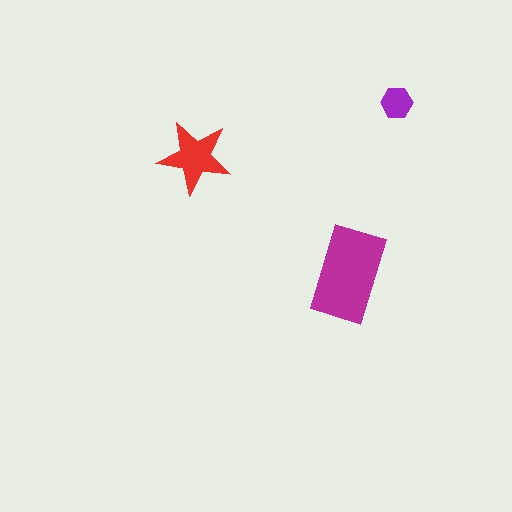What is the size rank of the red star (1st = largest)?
2nd.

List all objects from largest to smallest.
The magenta rectangle, the red star, the purple hexagon.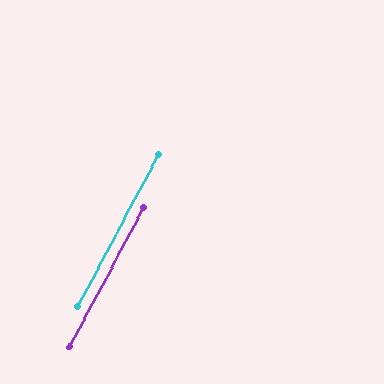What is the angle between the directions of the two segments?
Approximately 0 degrees.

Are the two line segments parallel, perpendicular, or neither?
Parallel — their directions differ by only 0.3°.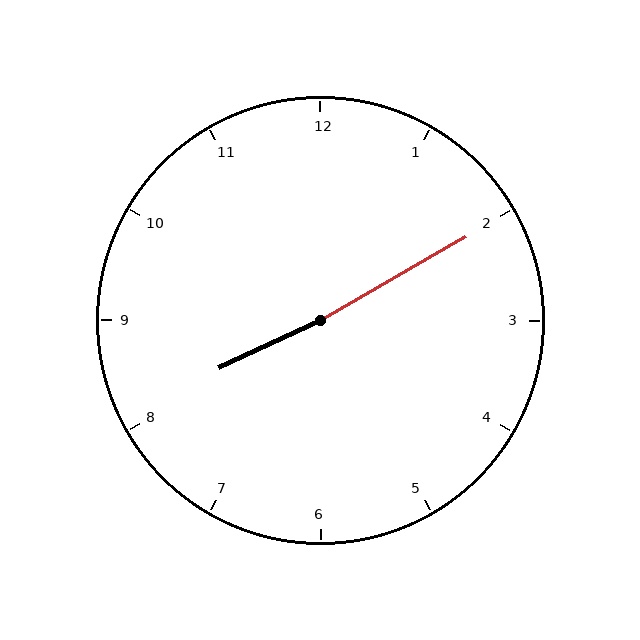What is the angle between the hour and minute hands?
Approximately 175 degrees.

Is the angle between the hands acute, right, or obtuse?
It is obtuse.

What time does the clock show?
8:10.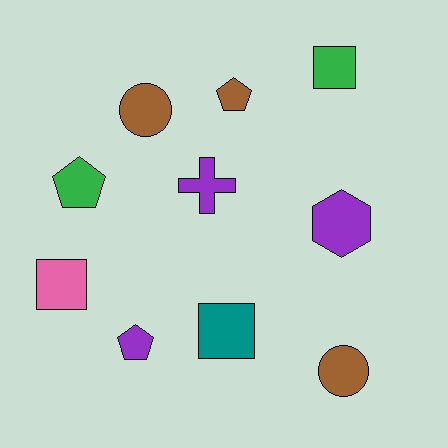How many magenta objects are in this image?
There are no magenta objects.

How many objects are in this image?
There are 10 objects.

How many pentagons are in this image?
There are 3 pentagons.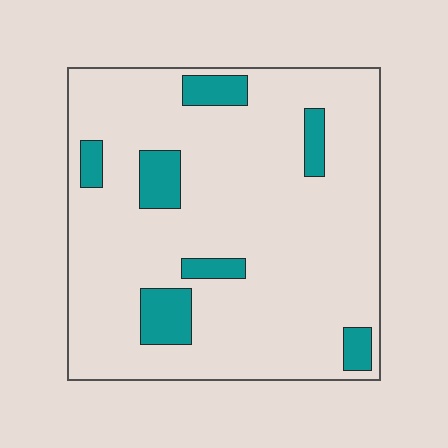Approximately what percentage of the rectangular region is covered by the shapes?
Approximately 15%.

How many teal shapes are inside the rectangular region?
7.